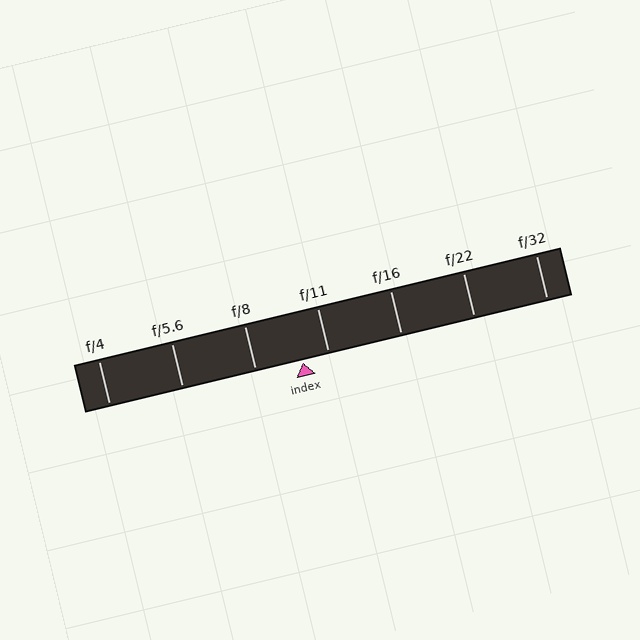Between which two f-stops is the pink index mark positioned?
The index mark is between f/8 and f/11.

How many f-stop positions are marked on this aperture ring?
There are 7 f-stop positions marked.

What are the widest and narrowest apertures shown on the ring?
The widest aperture shown is f/4 and the narrowest is f/32.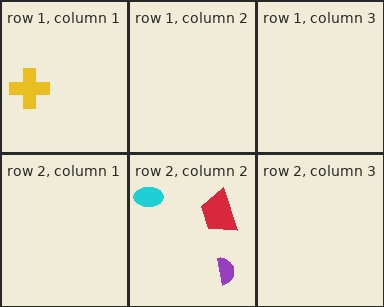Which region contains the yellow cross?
The row 1, column 1 region.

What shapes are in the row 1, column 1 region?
The yellow cross.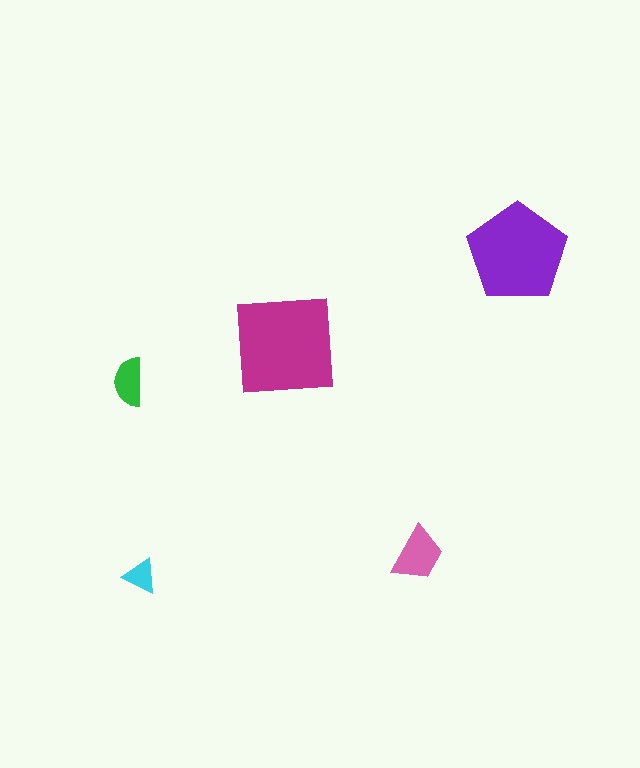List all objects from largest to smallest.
The magenta square, the purple pentagon, the pink trapezoid, the green semicircle, the cyan triangle.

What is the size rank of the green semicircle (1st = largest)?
4th.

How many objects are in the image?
There are 5 objects in the image.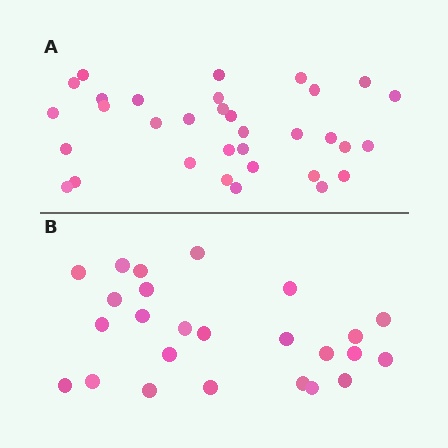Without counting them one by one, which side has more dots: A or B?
Region A (the top region) has more dots.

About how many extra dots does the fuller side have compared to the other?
Region A has roughly 8 or so more dots than region B.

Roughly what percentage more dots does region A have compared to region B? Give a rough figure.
About 30% more.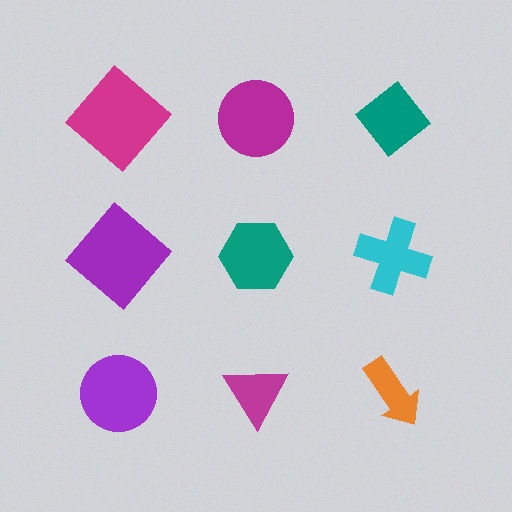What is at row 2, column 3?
A cyan cross.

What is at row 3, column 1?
A purple circle.